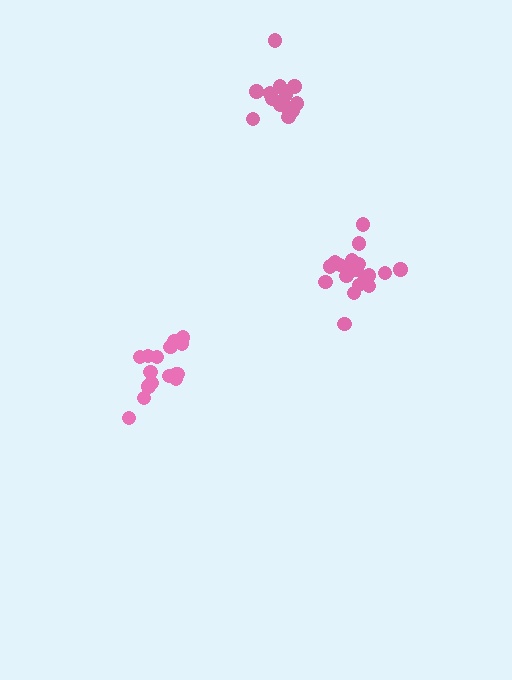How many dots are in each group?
Group 1: 20 dots, Group 2: 16 dots, Group 3: 15 dots (51 total).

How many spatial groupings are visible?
There are 3 spatial groupings.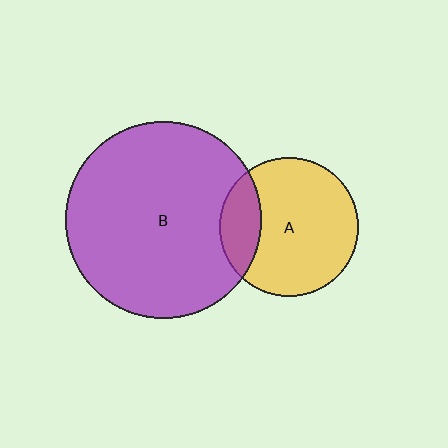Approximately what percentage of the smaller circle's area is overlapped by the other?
Approximately 20%.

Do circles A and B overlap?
Yes.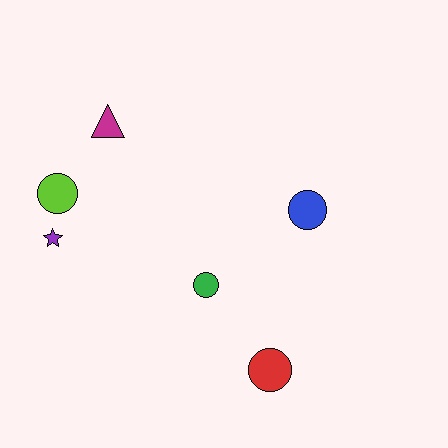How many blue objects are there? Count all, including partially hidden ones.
There is 1 blue object.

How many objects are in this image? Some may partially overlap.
There are 6 objects.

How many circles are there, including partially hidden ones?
There are 4 circles.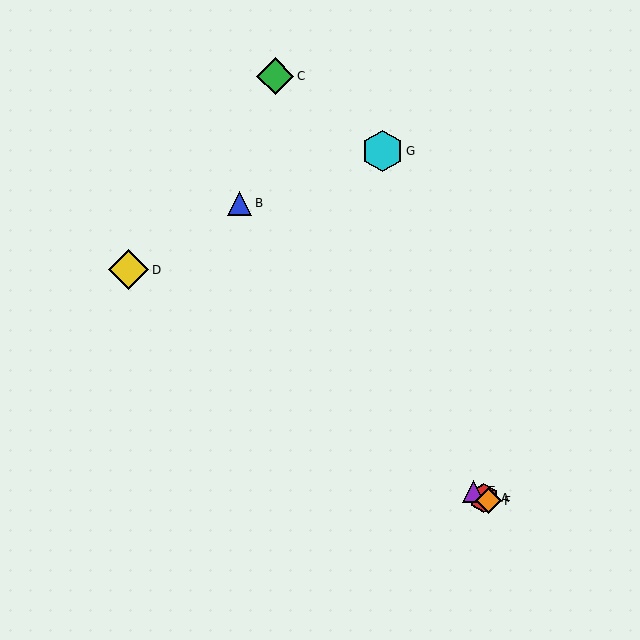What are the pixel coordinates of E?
Object E is at (474, 491).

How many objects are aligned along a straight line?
4 objects (A, D, E, F) are aligned along a straight line.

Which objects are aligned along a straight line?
Objects A, D, E, F are aligned along a straight line.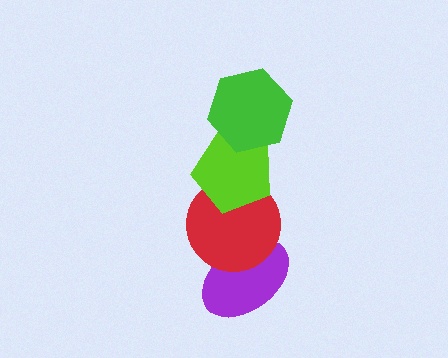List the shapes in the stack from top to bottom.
From top to bottom: the green hexagon, the lime pentagon, the red circle, the purple ellipse.